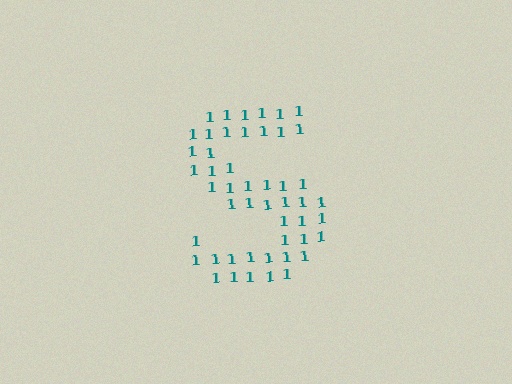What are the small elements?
The small elements are digit 1's.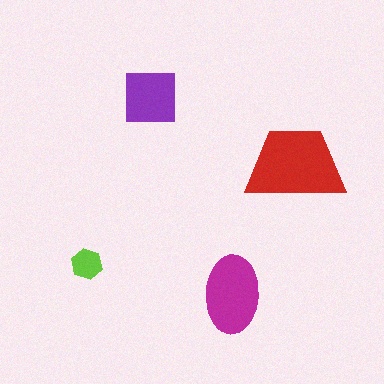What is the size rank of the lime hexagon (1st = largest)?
4th.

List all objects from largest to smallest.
The red trapezoid, the magenta ellipse, the purple square, the lime hexagon.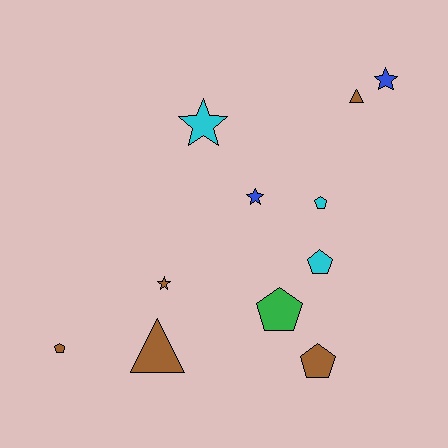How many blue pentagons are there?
There are no blue pentagons.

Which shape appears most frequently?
Pentagon, with 5 objects.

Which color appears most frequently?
Brown, with 5 objects.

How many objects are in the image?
There are 11 objects.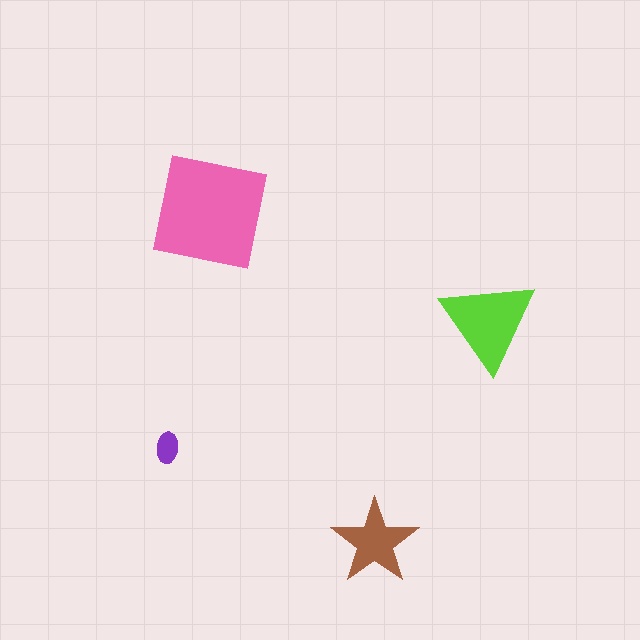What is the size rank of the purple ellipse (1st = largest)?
4th.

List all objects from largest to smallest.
The pink square, the lime triangle, the brown star, the purple ellipse.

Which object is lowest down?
The brown star is bottommost.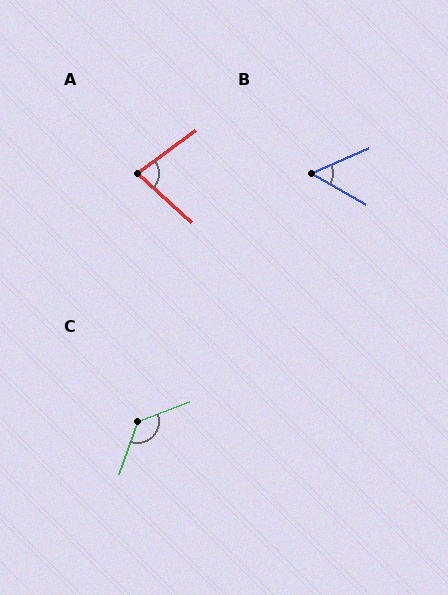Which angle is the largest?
C, at approximately 129 degrees.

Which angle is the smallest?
B, at approximately 53 degrees.